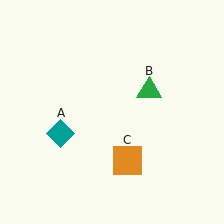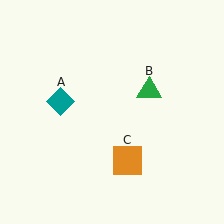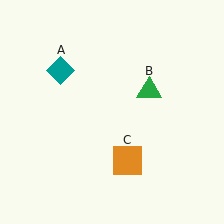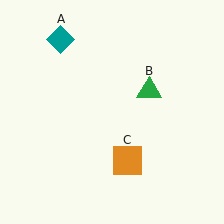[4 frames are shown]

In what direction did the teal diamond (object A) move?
The teal diamond (object A) moved up.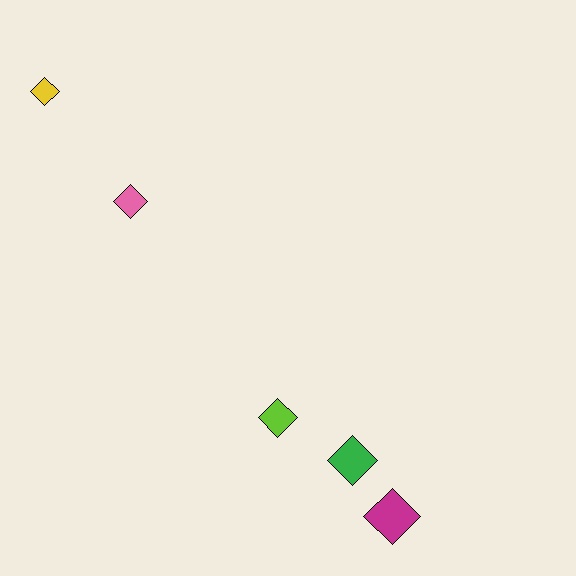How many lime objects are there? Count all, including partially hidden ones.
There is 1 lime object.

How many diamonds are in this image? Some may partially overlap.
There are 5 diamonds.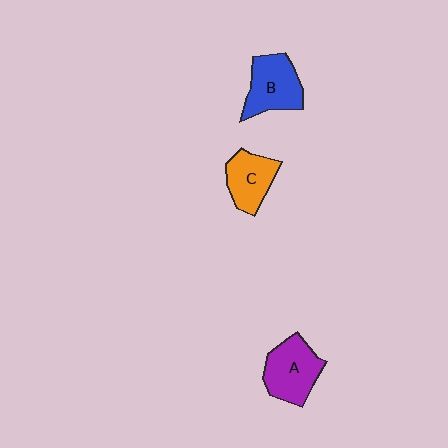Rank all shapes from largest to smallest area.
From largest to smallest: A (purple), B (blue), C (orange).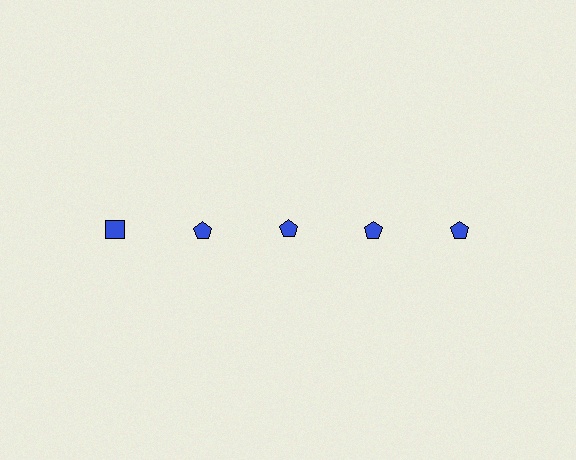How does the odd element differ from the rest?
It has a different shape: square instead of pentagon.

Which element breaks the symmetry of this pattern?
The blue square in the top row, leftmost column breaks the symmetry. All other shapes are blue pentagons.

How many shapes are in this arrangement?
There are 5 shapes arranged in a grid pattern.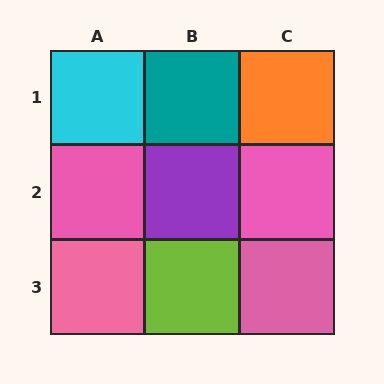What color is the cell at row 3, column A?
Pink.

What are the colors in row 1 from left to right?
Cyan, teal, orange.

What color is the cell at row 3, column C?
Pink.